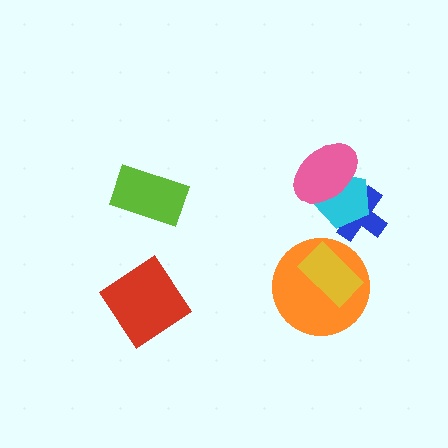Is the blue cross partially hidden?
Yes, it is partially covered by another shape.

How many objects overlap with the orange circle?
1 object overlaps with the orange circle.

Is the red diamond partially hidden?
No, no other shape covers it.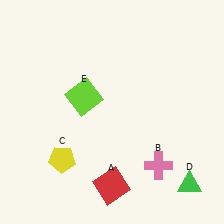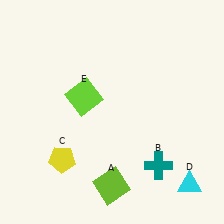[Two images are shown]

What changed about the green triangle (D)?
In Image 1, D is green. In Image 2, it changed to cyan.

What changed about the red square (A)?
In Image 1, A is red. In Image 2, it changed to lime.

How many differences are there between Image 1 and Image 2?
There are 3 differences between the two images.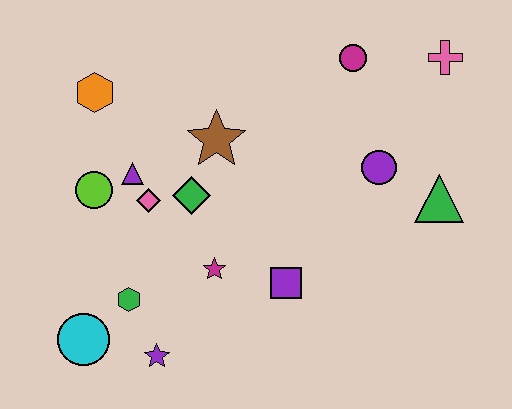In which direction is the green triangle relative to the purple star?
The green triangle is to the right of the purple star.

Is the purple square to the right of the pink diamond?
Yes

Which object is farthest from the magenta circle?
The cyan circle is farthest from the magenta circle.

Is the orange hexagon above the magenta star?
Yes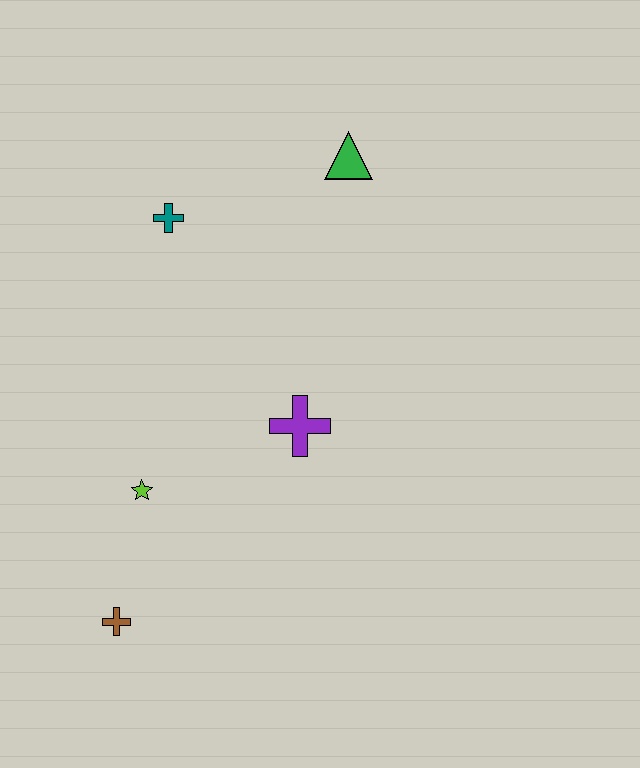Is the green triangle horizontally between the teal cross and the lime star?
No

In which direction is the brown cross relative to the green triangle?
The brown cross is below the green triangle.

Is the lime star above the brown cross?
Yes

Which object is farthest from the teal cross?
The brown cross is farthest from the teal cross.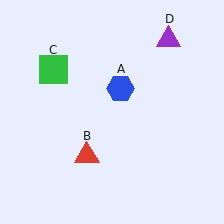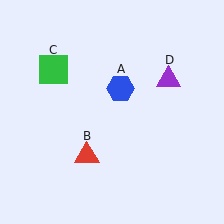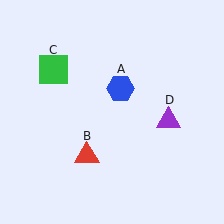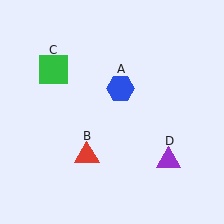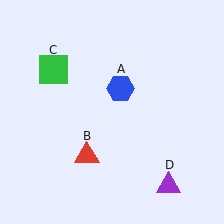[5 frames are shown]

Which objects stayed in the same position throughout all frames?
Blue hexagon (object A) and red triangle (object B) and green square (object C) remained stationary.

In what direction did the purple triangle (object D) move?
The purple triangle (object D) moved down.